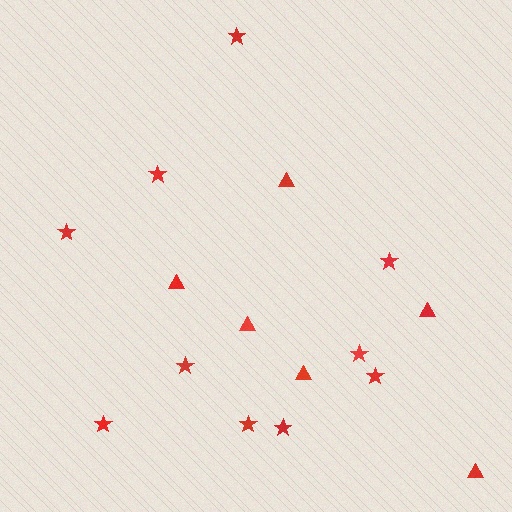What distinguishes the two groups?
There are 2 groups: one group of triangles (6) and one group of stars (10).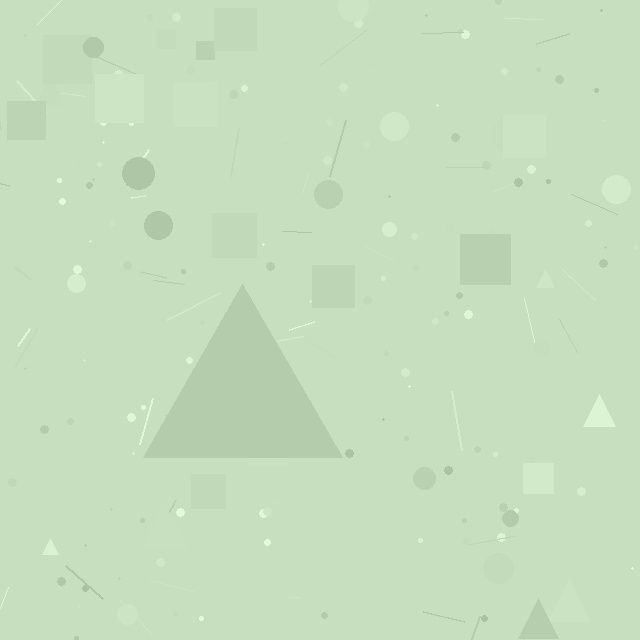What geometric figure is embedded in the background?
A triangle is embedded in the background.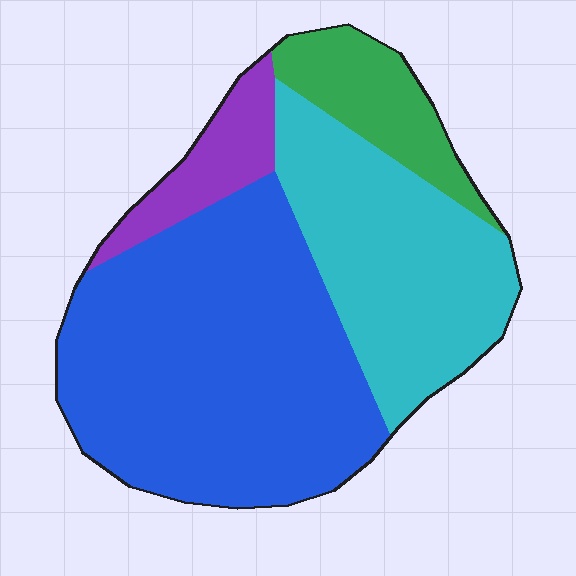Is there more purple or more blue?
Blue.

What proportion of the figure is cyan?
Cyan covers around 30% of the figure.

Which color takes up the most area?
Blue, at roughly 50%.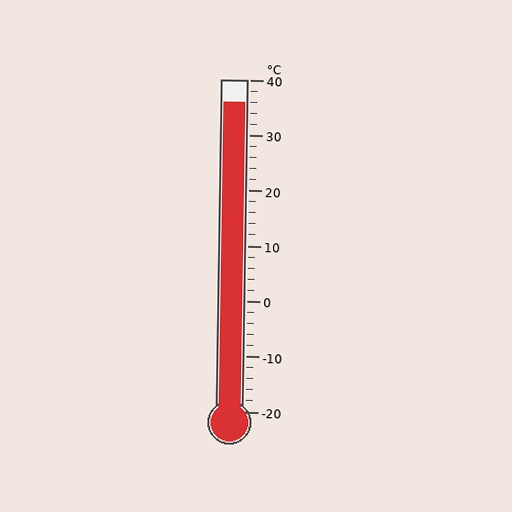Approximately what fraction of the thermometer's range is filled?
The thermometer is filled to approximately 95% of its range.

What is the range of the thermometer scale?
The thermometer scale ranges from -20°C to 40°C.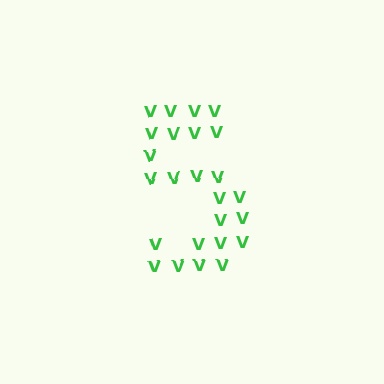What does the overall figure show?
The overall figure shows the digit 5.